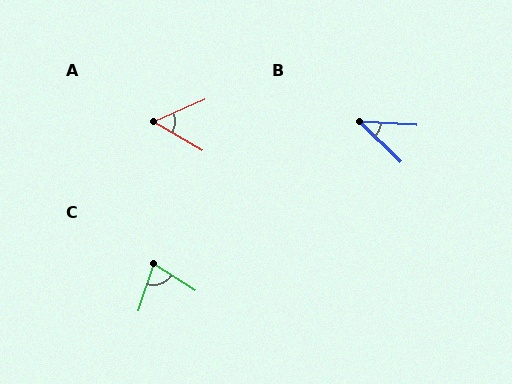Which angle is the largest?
C, at approximately 75 degrees.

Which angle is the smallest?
B, at approximately 41 degrees.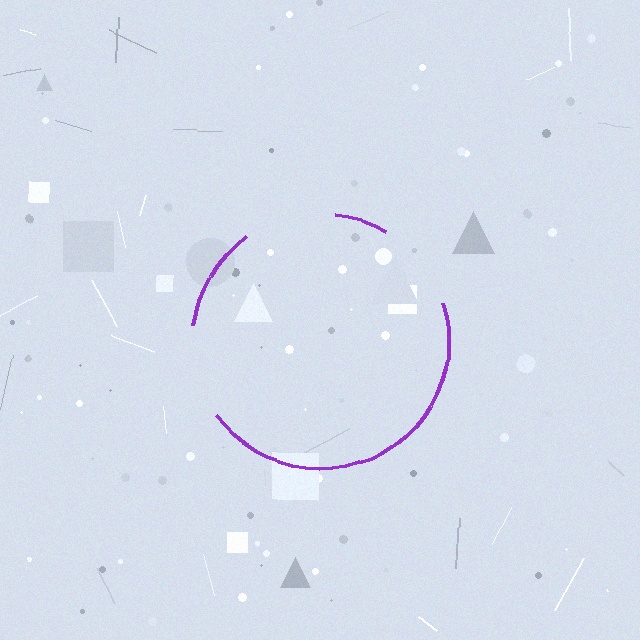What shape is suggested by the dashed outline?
The dashed outline suggests a circle.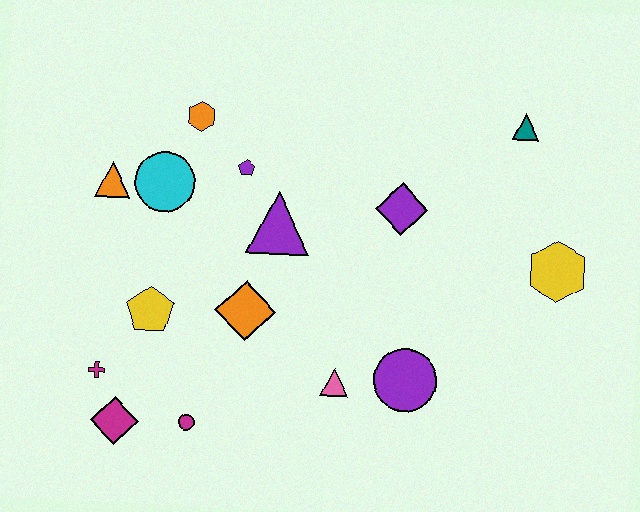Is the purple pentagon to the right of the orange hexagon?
Yes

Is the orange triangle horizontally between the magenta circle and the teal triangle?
No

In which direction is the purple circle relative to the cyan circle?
The purple circle is to the right of the cyan circle.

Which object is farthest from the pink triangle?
The teal triangle is farthest from the pink triangle.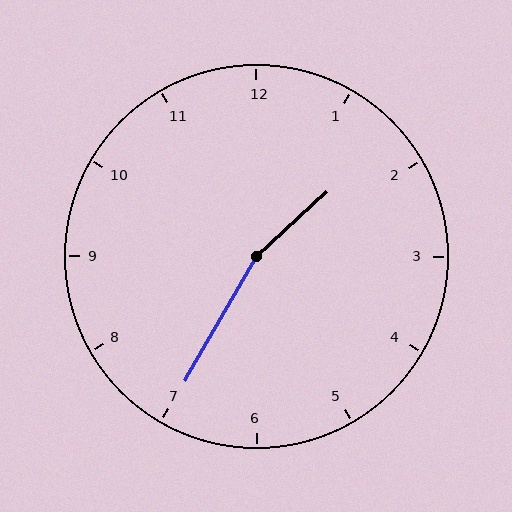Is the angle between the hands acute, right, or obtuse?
It is obtuse.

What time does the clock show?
1:35.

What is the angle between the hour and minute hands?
Approximately 162 degrees.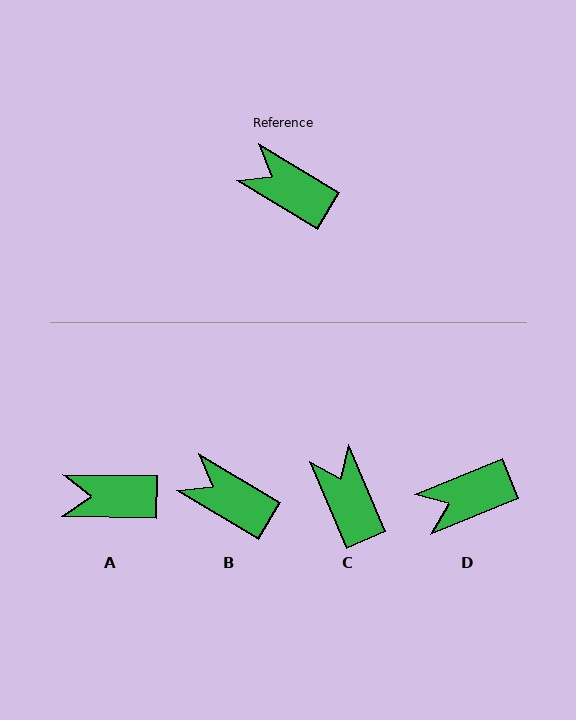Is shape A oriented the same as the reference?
No, it is off by about 30 degrees.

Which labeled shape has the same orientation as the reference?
B.